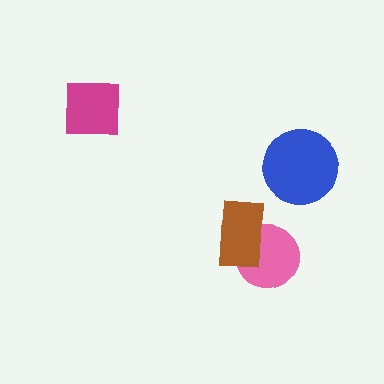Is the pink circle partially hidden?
Yes, it is partially covered by another shape.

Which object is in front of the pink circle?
The brown rectangle is in front of the pink circle.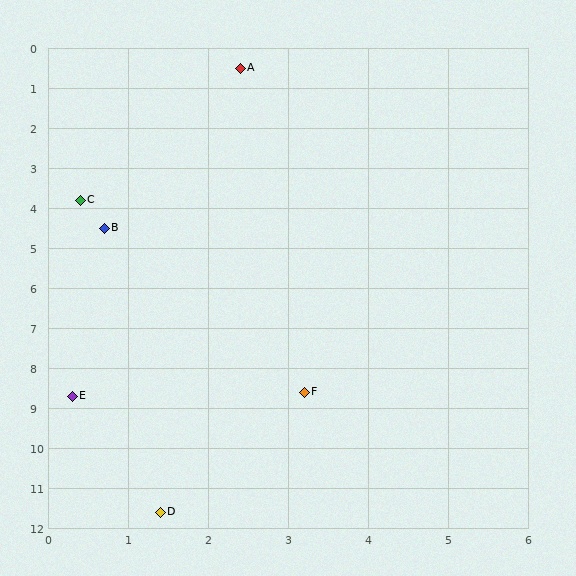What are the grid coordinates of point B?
Point B is at approximately (0.7, 4.5).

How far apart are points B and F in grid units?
Points B and F are about 4.8 grid units apart.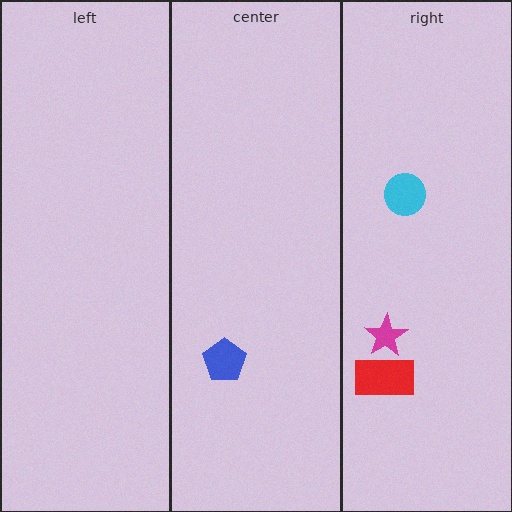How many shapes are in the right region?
3.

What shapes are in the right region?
The cyan circle, the magenta star, the red rectangle.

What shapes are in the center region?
The blue pentagon.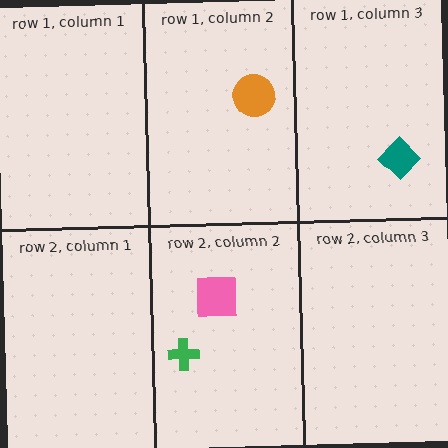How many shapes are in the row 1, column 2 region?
1.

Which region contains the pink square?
The row 2, column 2 region.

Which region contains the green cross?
The row 2, column 2 region.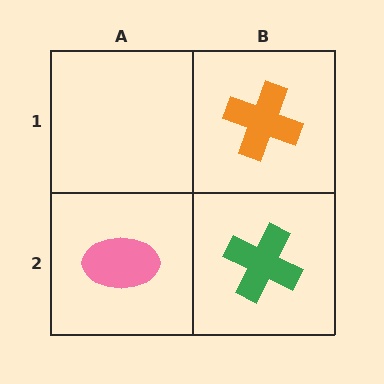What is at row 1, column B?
An orange cross.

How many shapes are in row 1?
1 shape.